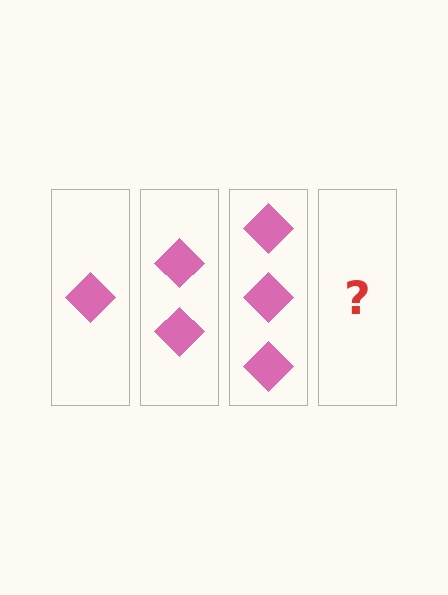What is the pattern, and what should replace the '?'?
The pattern is that each step adds one more diamond. The '?' should be 4 diamonds.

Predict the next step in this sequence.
The next step is 4 diamonds.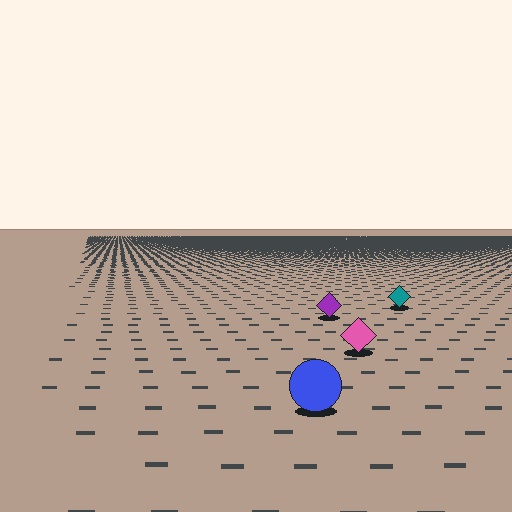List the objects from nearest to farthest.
From nearest to farthest: the blue circle, the pink diamond, the purple diamond, the teal diamond.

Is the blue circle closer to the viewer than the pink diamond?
Yes. The blue circle is closer — you can tell from the texture gradient: the ground texture is coarser near it.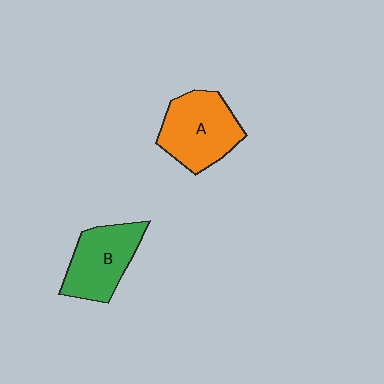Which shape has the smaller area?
Shape B (green).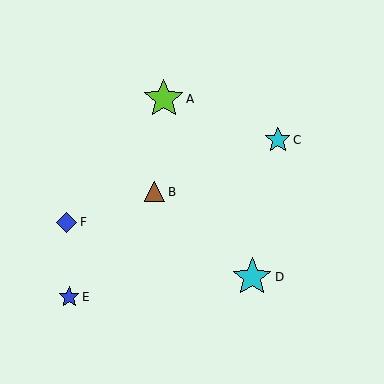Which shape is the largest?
The lime star (labeled A) is the largest.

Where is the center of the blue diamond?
The center of the blue diamond is at (67, 222).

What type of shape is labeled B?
Shape B is a brown triangle.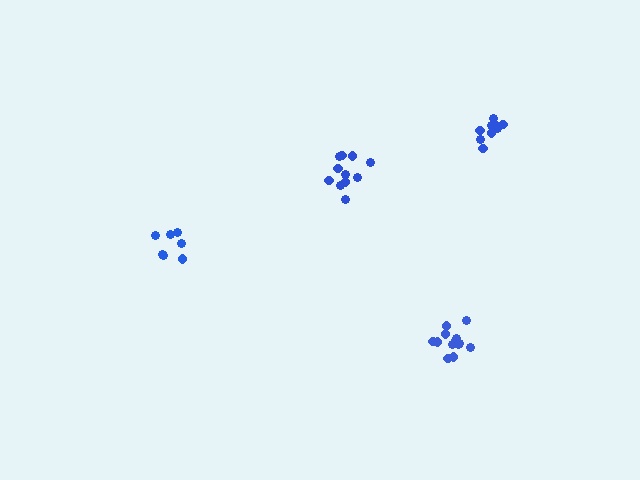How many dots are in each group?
Group 1: 13 dots, Group 2: 12 dots, Group 3: 7 dots, Group 4: 11 dots (43 total).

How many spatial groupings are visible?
There are 4 spatial groupings.